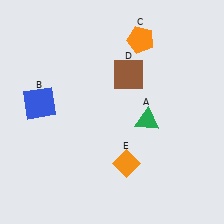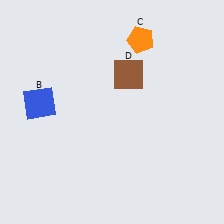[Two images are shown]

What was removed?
The green triangle (A), the orange diamond (E) were removed in Image 2.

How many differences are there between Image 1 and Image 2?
There are 2 differences between the two images.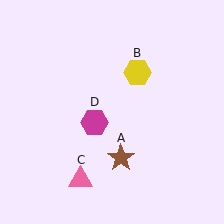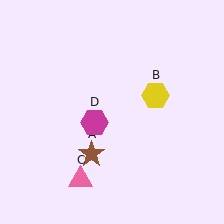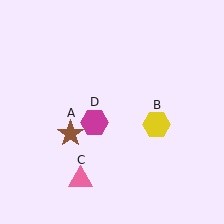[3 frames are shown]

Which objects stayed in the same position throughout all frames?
Pink triangle (object C) and magenta hexagon (object D) remained stationary.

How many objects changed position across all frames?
2 objects changed position: brown star (object A), yellow hexagon (object B).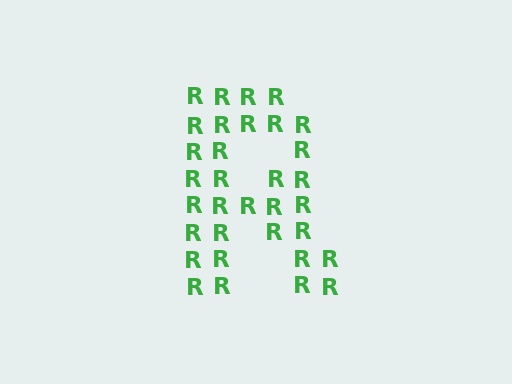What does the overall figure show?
The overall figure shows the letter R.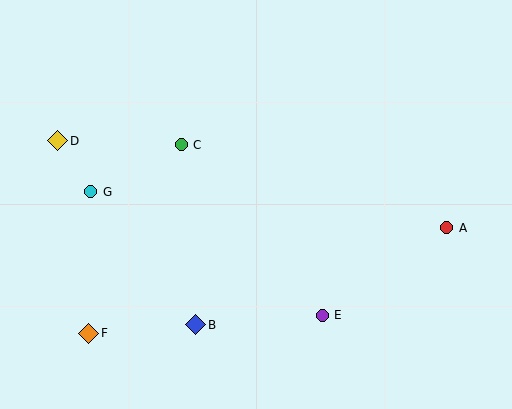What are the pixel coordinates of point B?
Point B is at (196, 325).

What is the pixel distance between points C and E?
The distance between C and E is 221 pixels.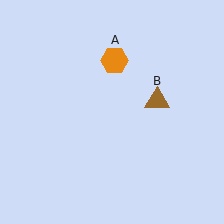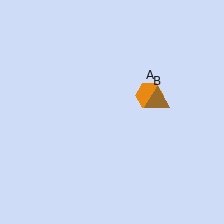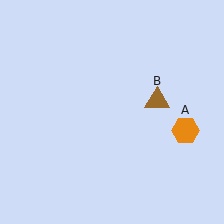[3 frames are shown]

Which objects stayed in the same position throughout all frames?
Brown triangle (object B) remained stationary.